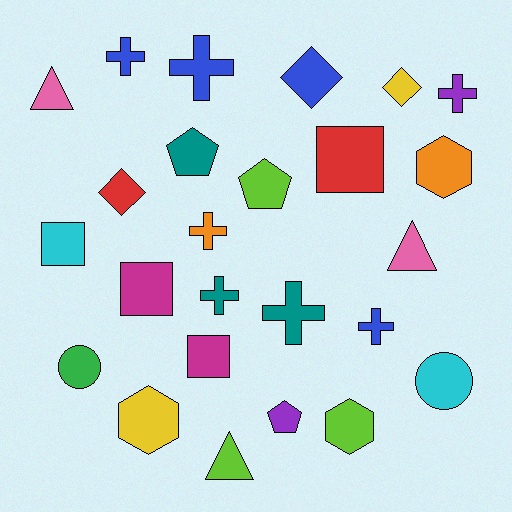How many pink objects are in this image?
There are 2 pink objects.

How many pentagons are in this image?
There are 3 pentagons.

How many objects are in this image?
There are 25 objects.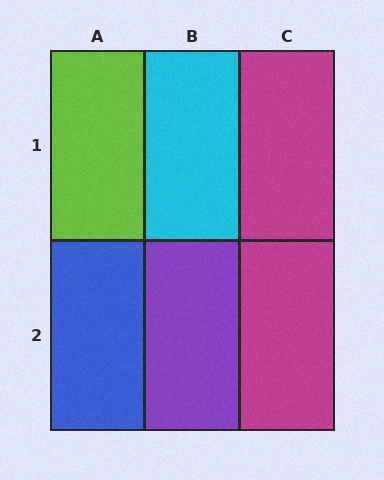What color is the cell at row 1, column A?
Lime.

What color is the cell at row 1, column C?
Magenta.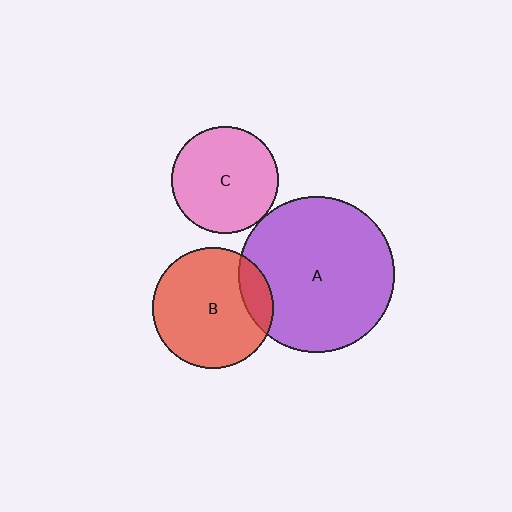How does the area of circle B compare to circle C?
Approximately 1.3 times.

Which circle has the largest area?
Circle A (purple).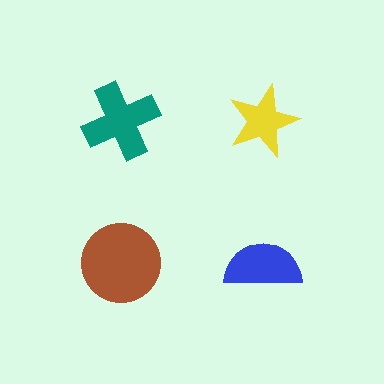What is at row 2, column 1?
A brown circle.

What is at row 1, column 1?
A teal cross.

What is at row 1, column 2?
A yellow star.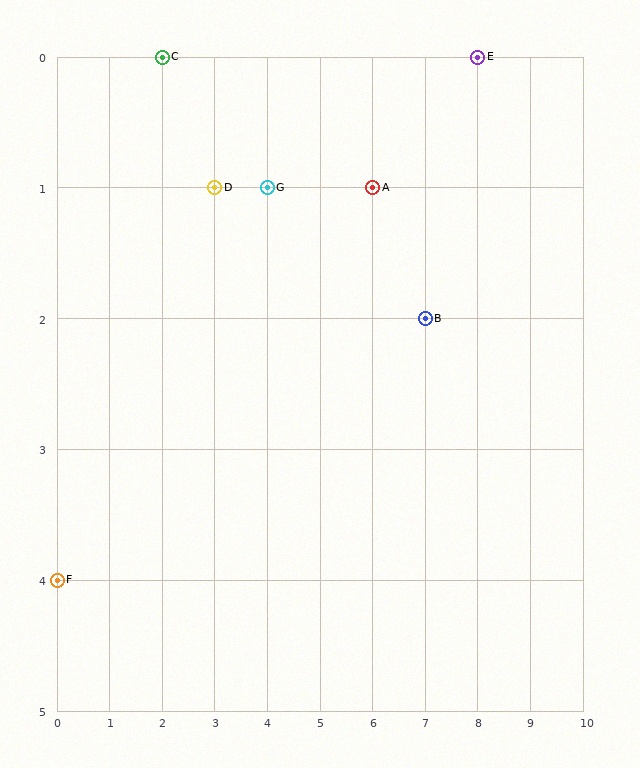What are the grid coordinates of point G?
Point G is at grid coordinates (4, 1).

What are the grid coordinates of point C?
Point C is at grid coordinates (2, 0).